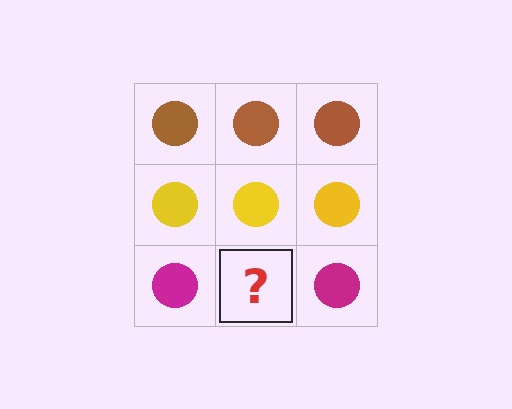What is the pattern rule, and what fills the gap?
The rule is that each row has a consistent color. The gap should be filled with a magenta circle.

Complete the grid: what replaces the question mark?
The question mark should be replaced with a magenta circle.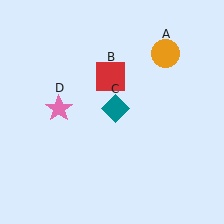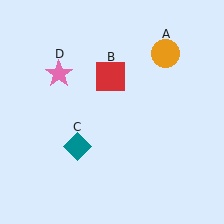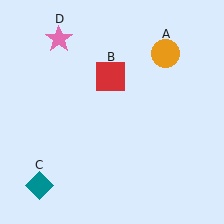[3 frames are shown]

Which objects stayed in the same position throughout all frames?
Orange circle (object A) and red square (object B) remained stationary.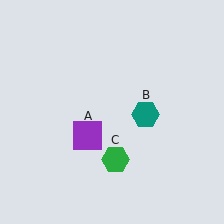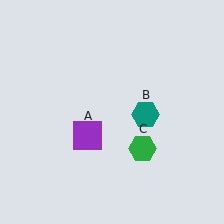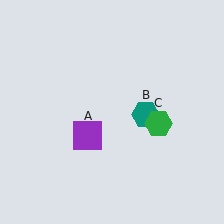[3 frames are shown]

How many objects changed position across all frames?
1 object changed position: green hexagon (object C).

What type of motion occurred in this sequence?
The green hexagon (object C) rotated counterclockwise around the center of the scene.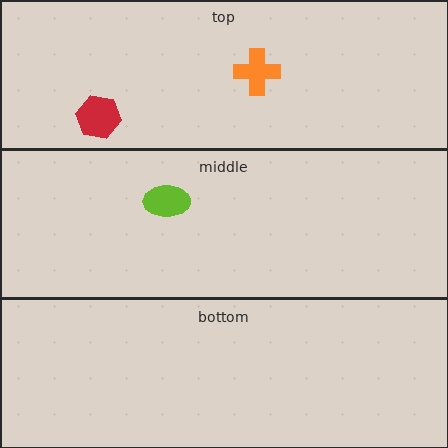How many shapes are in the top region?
2.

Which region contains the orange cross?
The top region.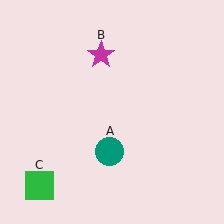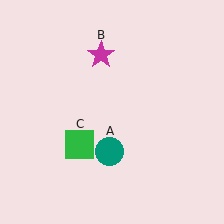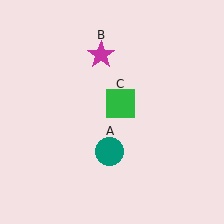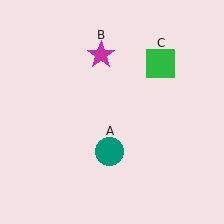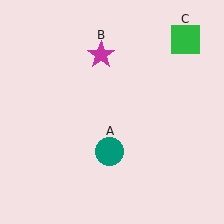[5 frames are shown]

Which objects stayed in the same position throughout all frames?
Teal circle (object A) and magenta star (object B) remained stationary.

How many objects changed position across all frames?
1 object changed position: green square (object C).